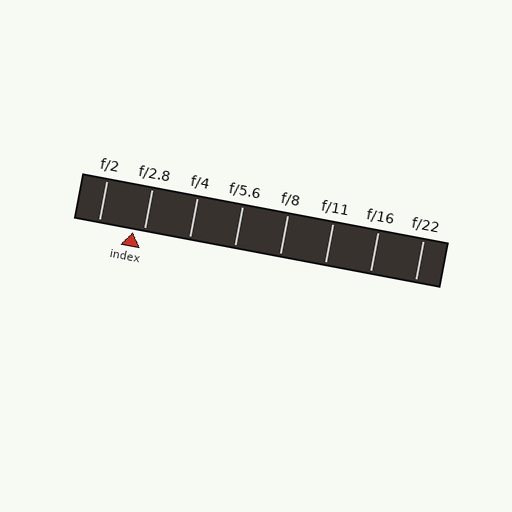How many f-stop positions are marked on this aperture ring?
There are 8 f-stop positions marked.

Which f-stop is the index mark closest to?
The index mark is closest to f/2.8.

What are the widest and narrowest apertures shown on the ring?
The widest aperture shown is f/2 and the narrowest is f/22.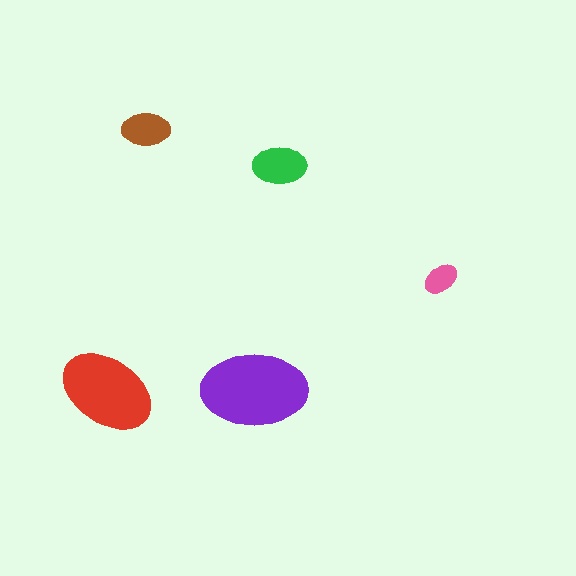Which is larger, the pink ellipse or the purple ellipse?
The purple one.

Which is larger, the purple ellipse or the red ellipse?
The purple one.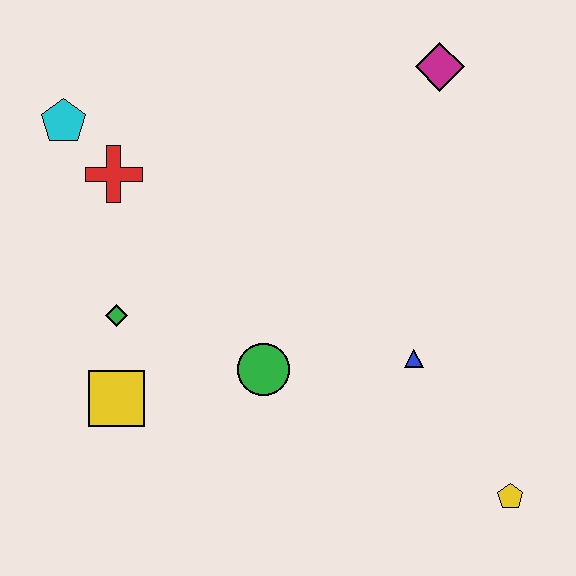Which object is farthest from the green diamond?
The yellow pentagon is farthest from the green diamond.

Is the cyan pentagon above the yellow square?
Yes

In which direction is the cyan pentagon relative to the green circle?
The cyan pentagon is above the green circle.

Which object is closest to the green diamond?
The yellow square is closest to the green diamond.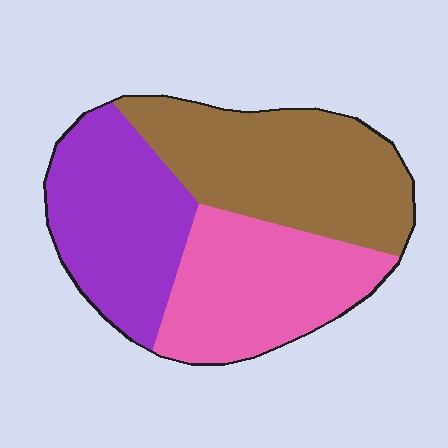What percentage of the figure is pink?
Pink covers around 30% of the figure.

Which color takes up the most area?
Brown, at roughly 35%.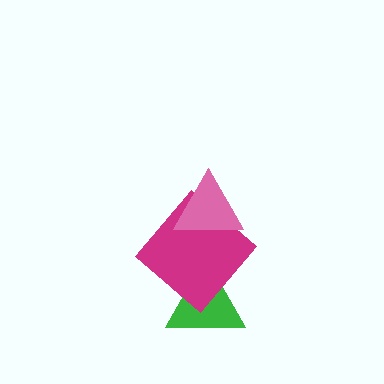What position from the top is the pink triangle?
The pink triangle is 1st from the top.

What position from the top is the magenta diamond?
The magenta diamond is 2nd from the top.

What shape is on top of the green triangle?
The magenta diamond is on top of the green triangle.